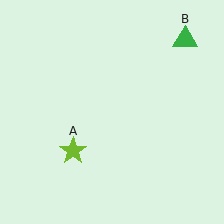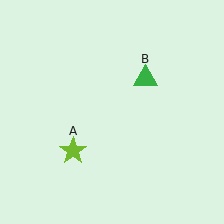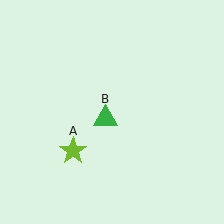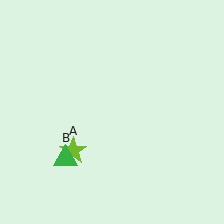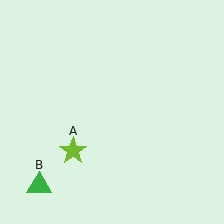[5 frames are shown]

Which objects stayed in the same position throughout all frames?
Lime star (object A) remained stationary.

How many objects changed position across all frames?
1 object changed position: green triangle (object B).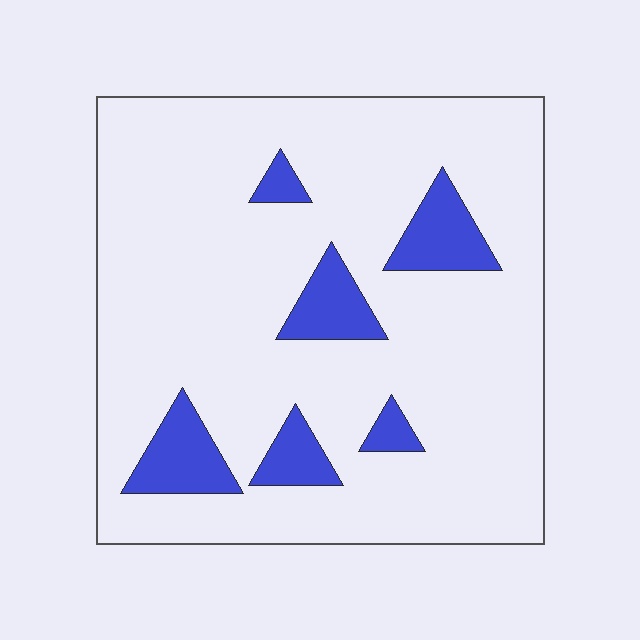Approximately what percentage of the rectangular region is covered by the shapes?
Approximately 15%.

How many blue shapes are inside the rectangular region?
6.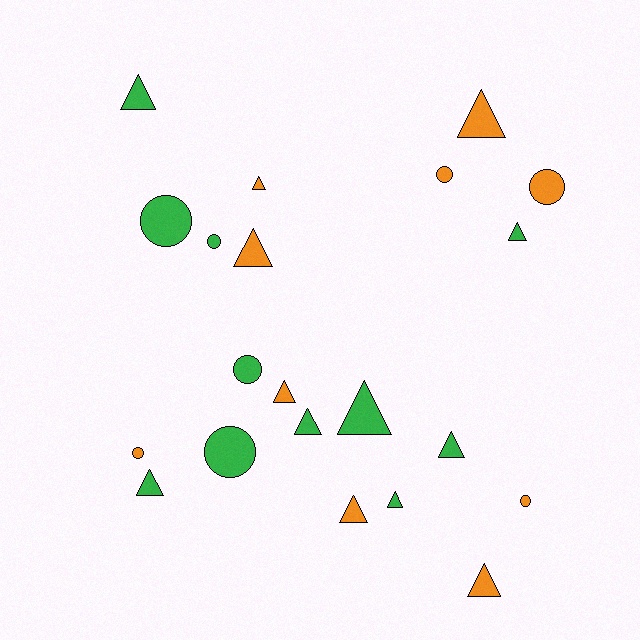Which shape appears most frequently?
Triangle, with 13 objects.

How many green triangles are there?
There are 7 green triangles.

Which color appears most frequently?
Green, with 11 objects.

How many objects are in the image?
There are 21 objects.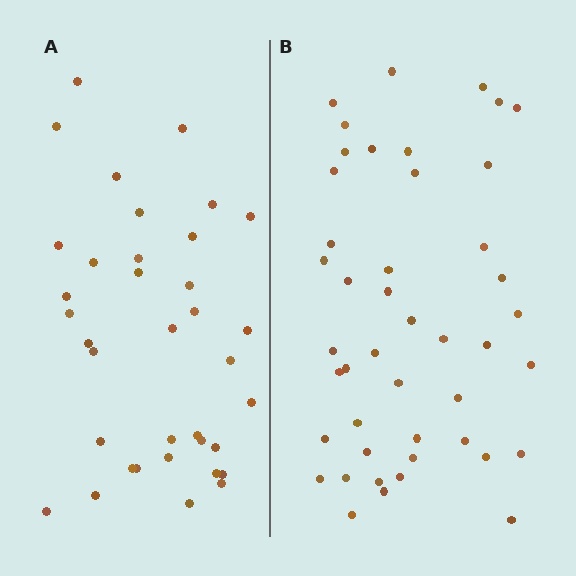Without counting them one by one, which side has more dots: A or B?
Region B (the right region) has more dots.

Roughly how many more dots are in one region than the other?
Region B has roughly 8 or so more dots than region A.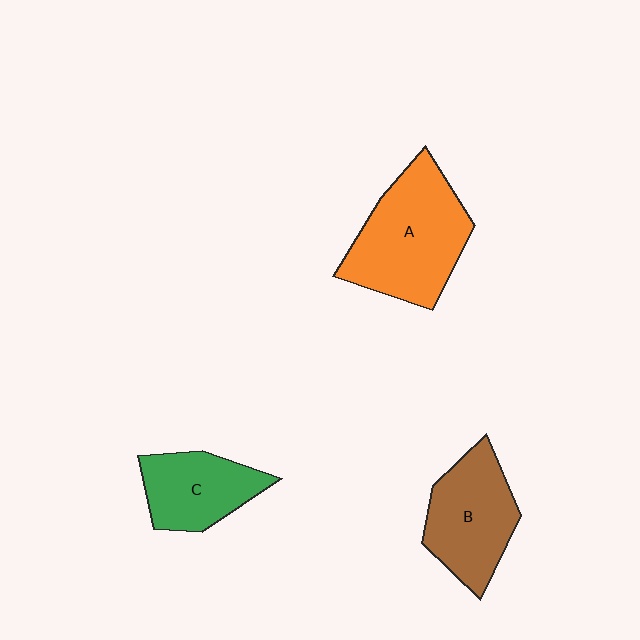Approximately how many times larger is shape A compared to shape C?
Approximately 1.6 times.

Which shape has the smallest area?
Shape C (green).